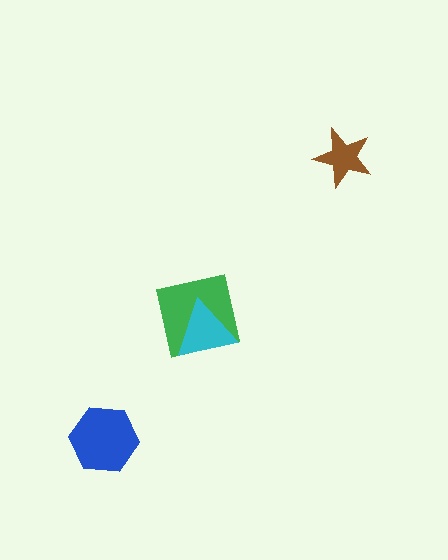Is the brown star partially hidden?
No, no other shape covers it.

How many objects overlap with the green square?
1 object overlaps with the green square.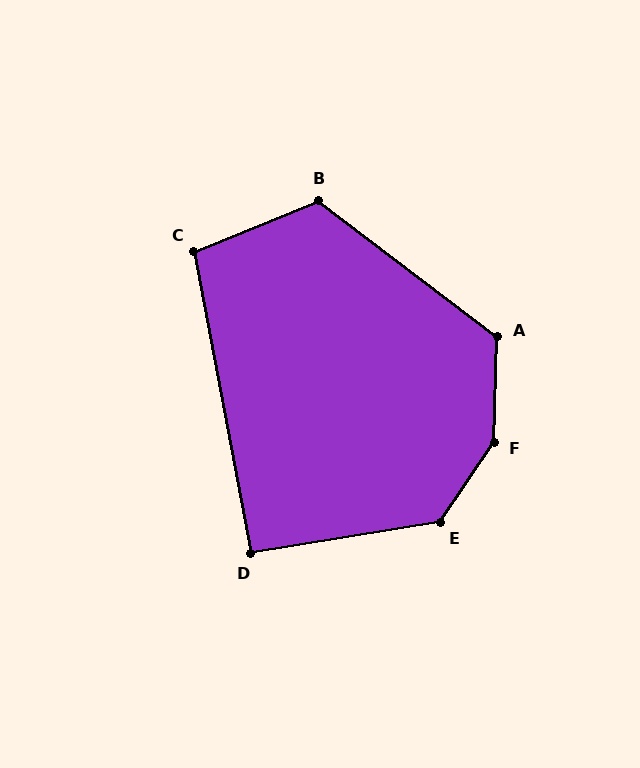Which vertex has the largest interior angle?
F, at approximately 148 degrees.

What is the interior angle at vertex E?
Approximately 133 degrees (obtuse).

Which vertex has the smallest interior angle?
D, at approximately 91 degrees.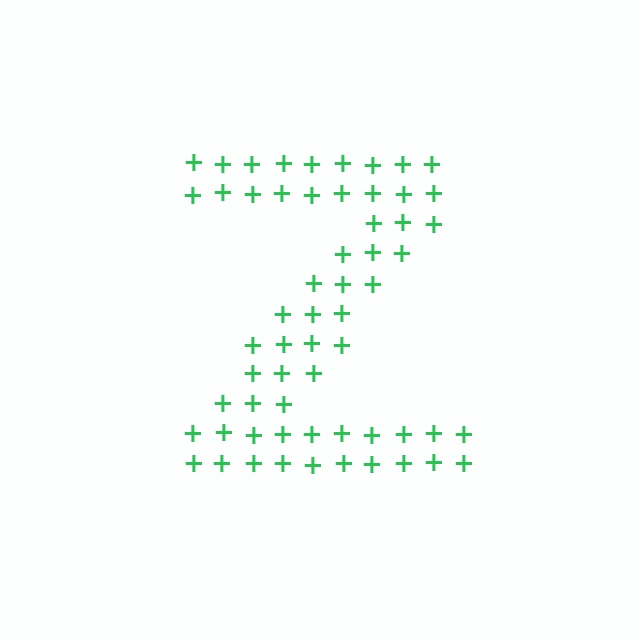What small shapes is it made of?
It is made of small plus signs.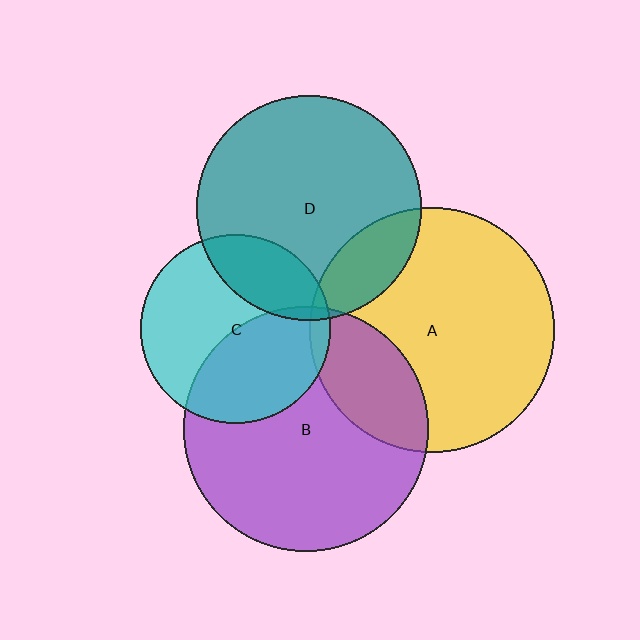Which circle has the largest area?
Circle B (purple).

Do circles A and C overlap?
Yes.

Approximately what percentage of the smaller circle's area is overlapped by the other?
Approximately 5%.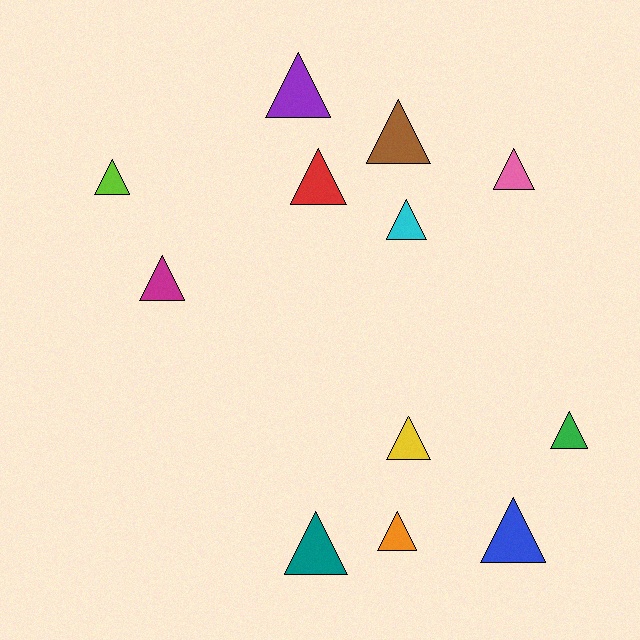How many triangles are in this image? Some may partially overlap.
There are 12 triangles.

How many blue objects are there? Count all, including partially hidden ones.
There is 1 blue object.